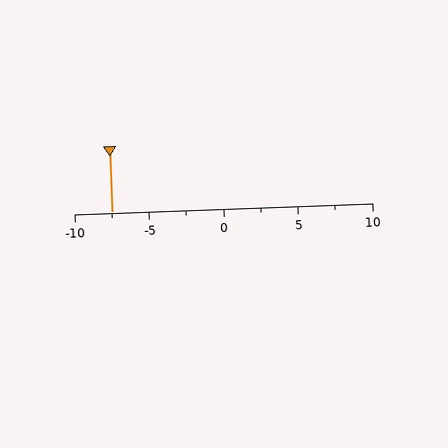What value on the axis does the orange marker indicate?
The marker indicates approximately -7.5.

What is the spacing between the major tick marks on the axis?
The major ticks are spaced 5 apart.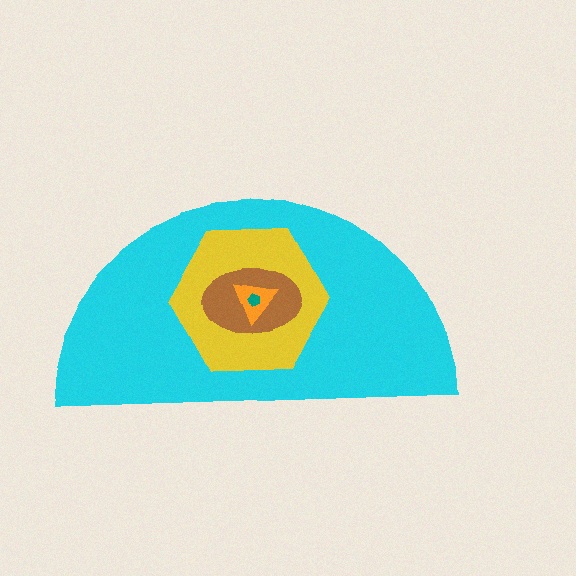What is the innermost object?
The teal pentagon.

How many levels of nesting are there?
5.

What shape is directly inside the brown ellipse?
The orange triangle.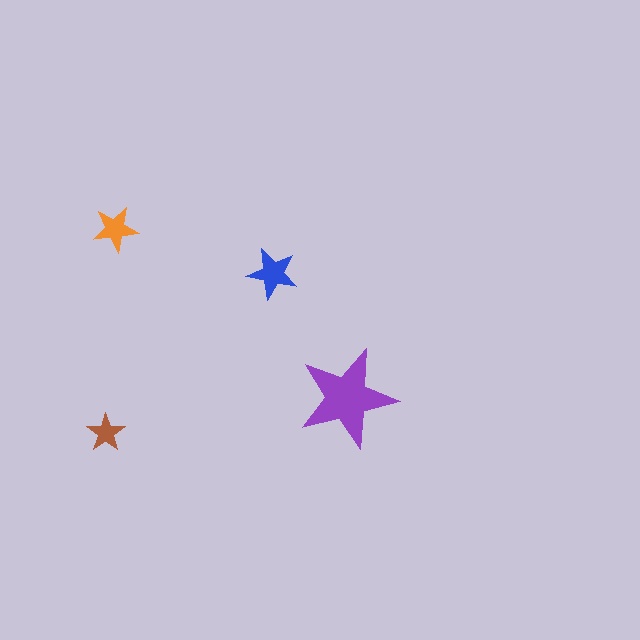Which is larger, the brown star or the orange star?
The orange one.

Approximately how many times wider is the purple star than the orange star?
About 2 times wider.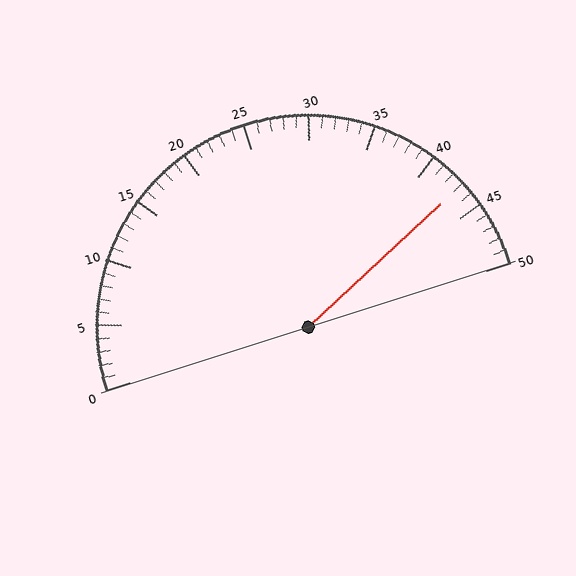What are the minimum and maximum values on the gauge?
The gauge ranges from 0 to 50.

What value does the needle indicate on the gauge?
The needle indicates approximately 43.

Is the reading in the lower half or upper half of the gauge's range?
The reading is in the upper half of the range (0 to 50).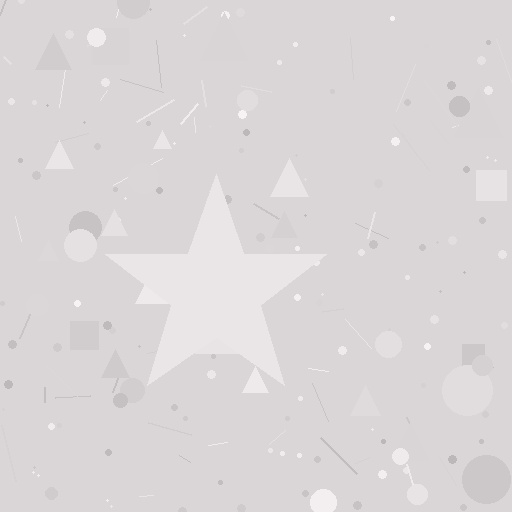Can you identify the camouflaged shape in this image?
The camouflaged shape is a star.